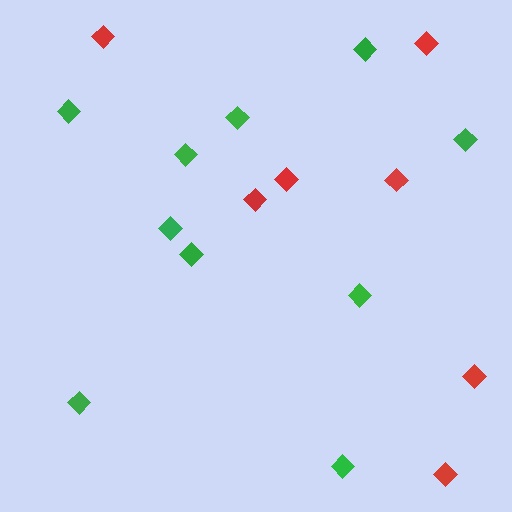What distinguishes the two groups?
There are 2 groups: one group of red diamonds (7) and one group of green diamonds (10).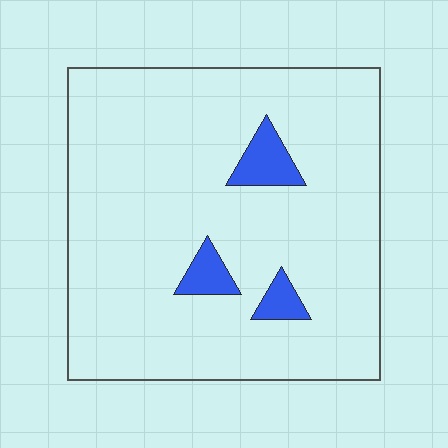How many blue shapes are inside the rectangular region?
3.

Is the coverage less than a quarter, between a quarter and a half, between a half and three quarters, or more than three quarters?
Less than a quarter.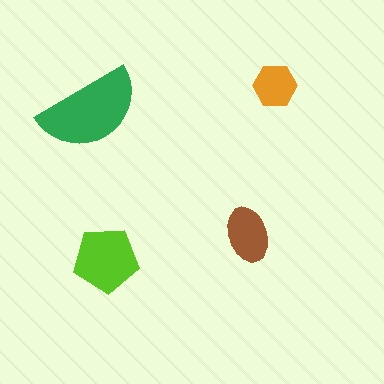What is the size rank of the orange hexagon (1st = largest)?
4th.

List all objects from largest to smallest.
The green semicircle, the lime pentagon, the brown ellipse, the orange hexagon.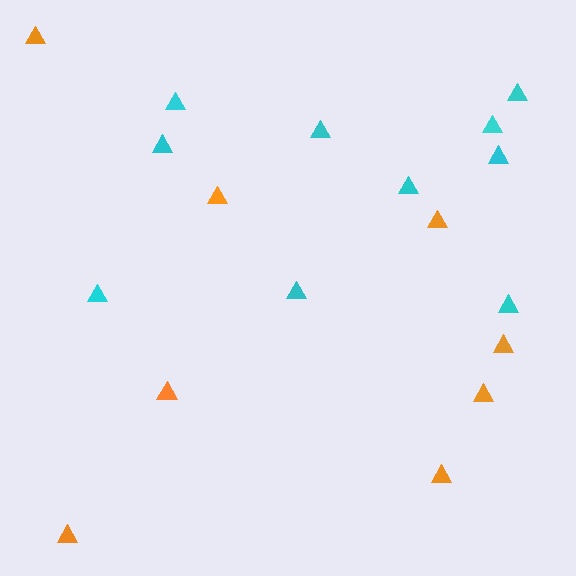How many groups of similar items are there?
There are 2 groups: one group of cyan triangles (10) and one group of orange triangles (8).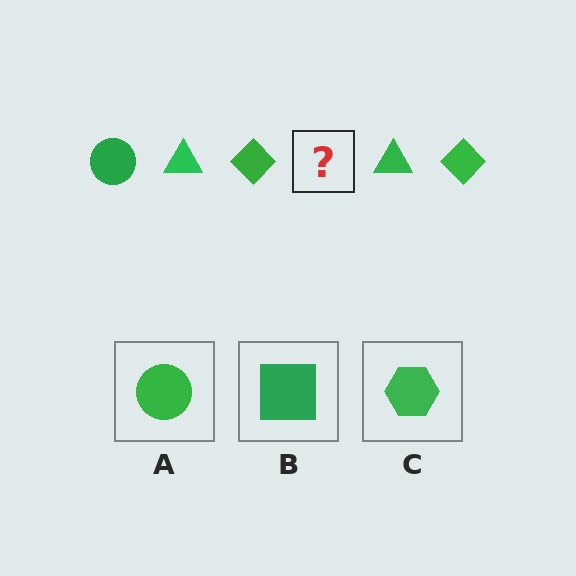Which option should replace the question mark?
Option A.